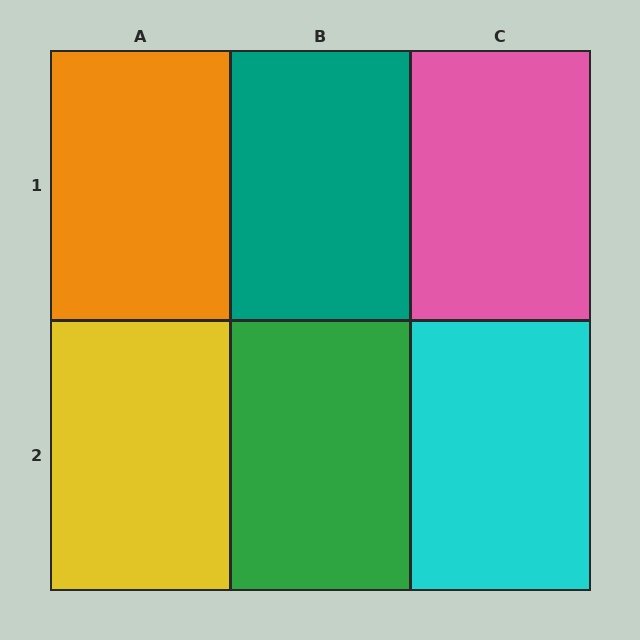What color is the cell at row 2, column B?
Green.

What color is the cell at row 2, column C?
Cyan.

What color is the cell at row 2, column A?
Yellow.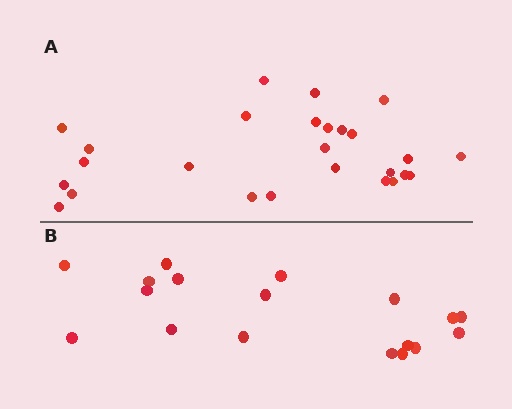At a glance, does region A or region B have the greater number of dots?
Region A (the top region) has more dots.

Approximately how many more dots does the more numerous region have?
Region A has roughly 8 or so more dots than region B.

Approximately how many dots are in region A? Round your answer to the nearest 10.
About 30 dots. (The exact count is 26, which rounds to 30.)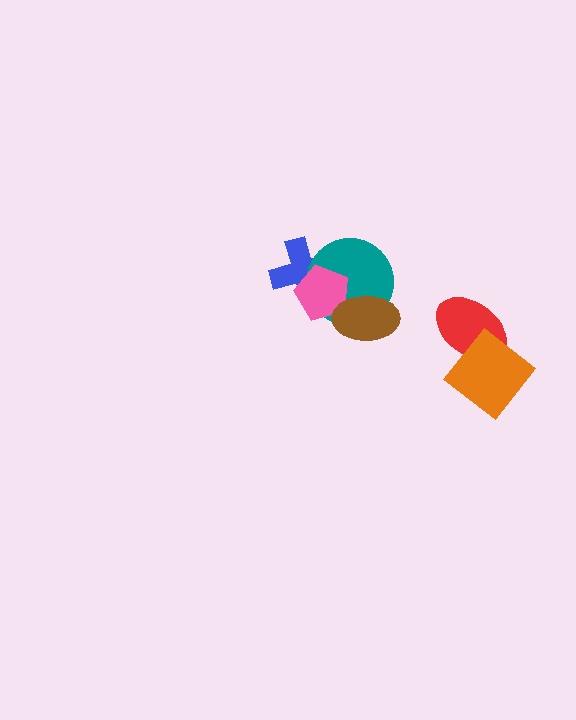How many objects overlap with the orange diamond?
1 object overlaps with the orange diamond.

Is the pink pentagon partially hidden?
Yes, it is partially covered by another shape.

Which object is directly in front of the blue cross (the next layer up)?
The teal circle is directly in front of the blue cross.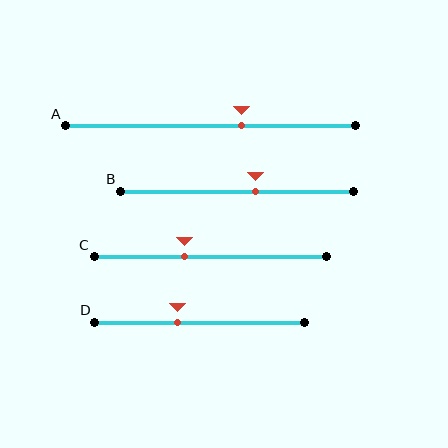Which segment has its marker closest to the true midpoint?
Segment B has its marker closest to the true midpoint.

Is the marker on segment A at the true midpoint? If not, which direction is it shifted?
No, the marker on segment A is shifted to the right by about 11% of the segment length.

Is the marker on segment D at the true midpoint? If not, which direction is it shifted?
No, the marker on segment D is shifted to the left by about 11% of the segment length.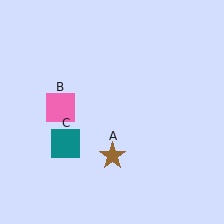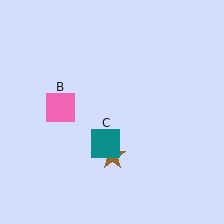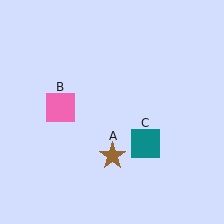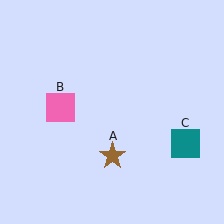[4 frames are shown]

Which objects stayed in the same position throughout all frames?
Brown star (object A) and pink square (object B) remained stationary.